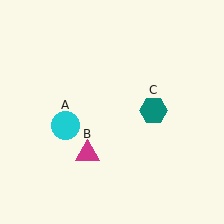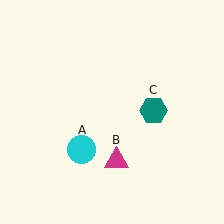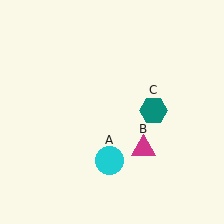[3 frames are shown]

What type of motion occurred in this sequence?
The cyan circle (object A), magenta triangle (object B) rotated counterclockwise around the center of the scene.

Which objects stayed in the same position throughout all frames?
Teal hexagon (object C) remained stationary.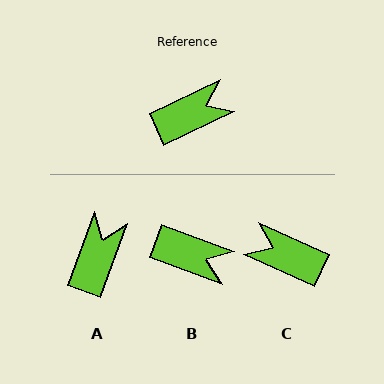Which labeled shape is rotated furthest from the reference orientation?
C, about 130 degrees away.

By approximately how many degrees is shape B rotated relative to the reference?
Approximately 46 degrees clockwise.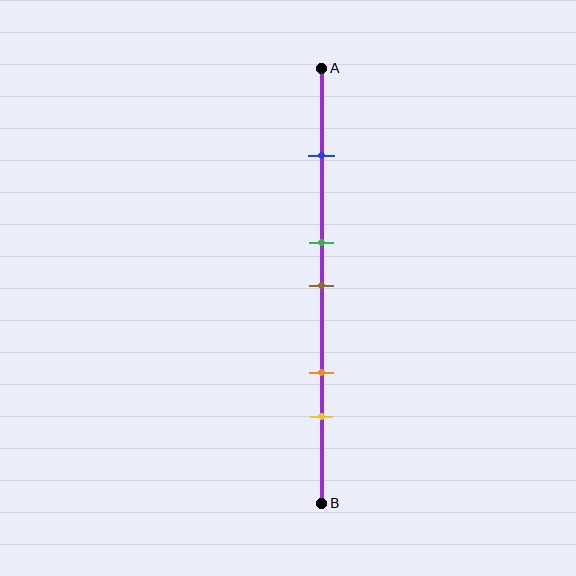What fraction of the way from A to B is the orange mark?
The orange mark is approximately 70% (0.7) of the way from A to B.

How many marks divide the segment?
There are 5 marks dividing the segment.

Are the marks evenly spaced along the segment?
No, the marks are not evenly spaced.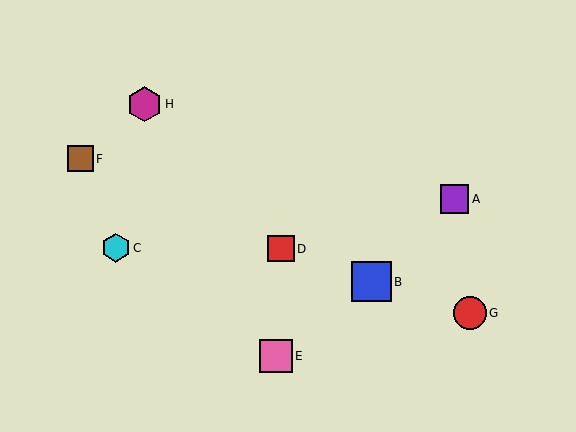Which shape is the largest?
The blue square (labeled B) is the largest.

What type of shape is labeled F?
Shape F is a brown square.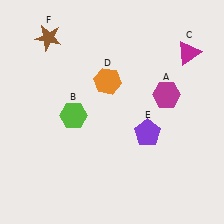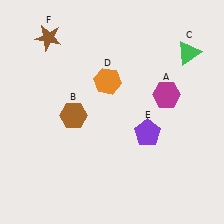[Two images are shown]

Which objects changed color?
B changed from lime to brown. C changed from magenta to green.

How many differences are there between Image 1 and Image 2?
There are 2 differences between the two images.